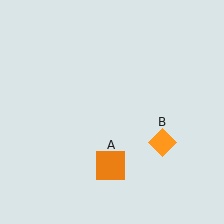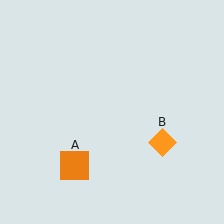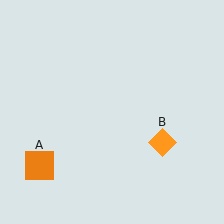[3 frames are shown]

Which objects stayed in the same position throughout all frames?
Orange diamond (object B) remained stationary.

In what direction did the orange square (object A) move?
The orange square (object A) moved left.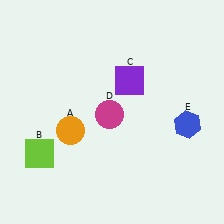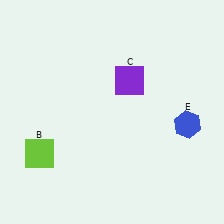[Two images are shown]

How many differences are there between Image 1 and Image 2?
There are 2 differences between the two images.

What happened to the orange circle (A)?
The orange circle (A) was removed in Image 2. It was in the bottom-left area of Image 1.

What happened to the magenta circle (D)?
The magenta circle (D) was removed in Image 2. It was in the bottom-left area of Image 1.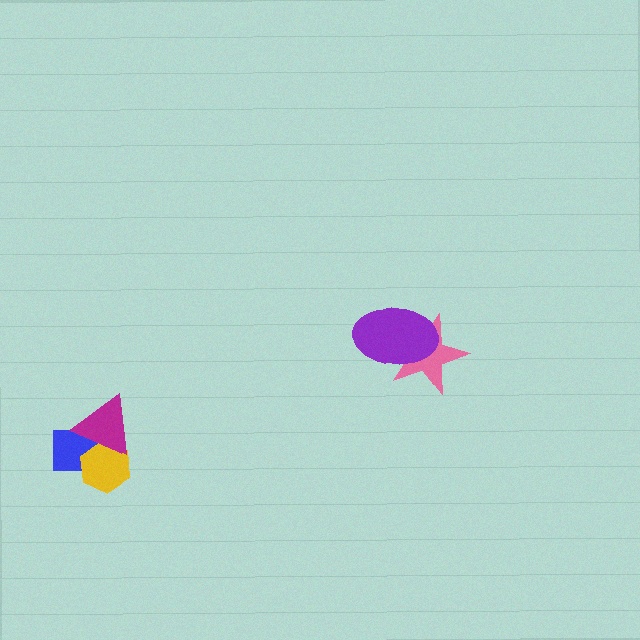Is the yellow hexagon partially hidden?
Yes, it is partially covered by another shape.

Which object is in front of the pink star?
The purple ellipse is in front of the pink star.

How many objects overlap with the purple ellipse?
1 object overlaps with the purple ellipse.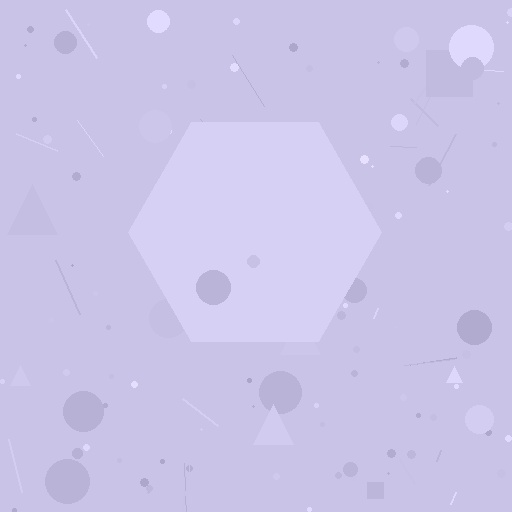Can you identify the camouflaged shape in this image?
The camouflaged shape is a hexagon.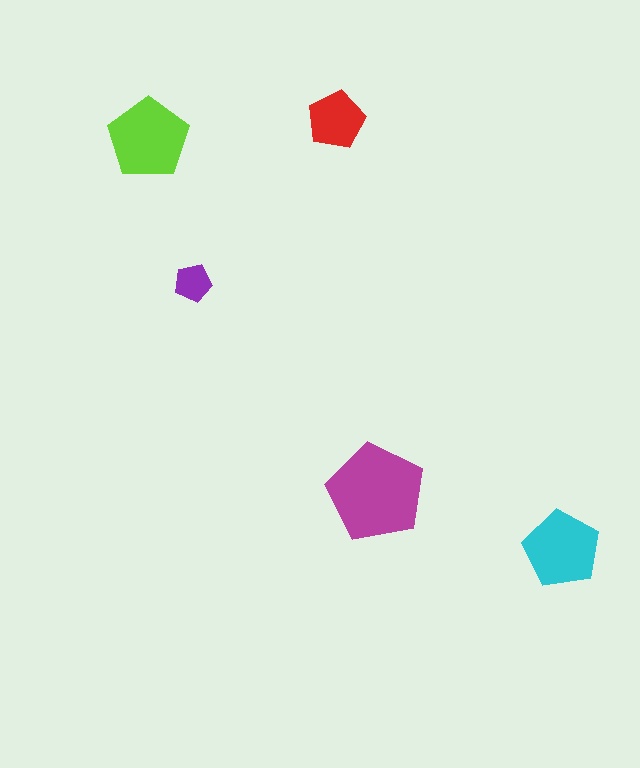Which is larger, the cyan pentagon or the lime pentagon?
The lime one.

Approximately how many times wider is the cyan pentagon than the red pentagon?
About 1.5 times wider.